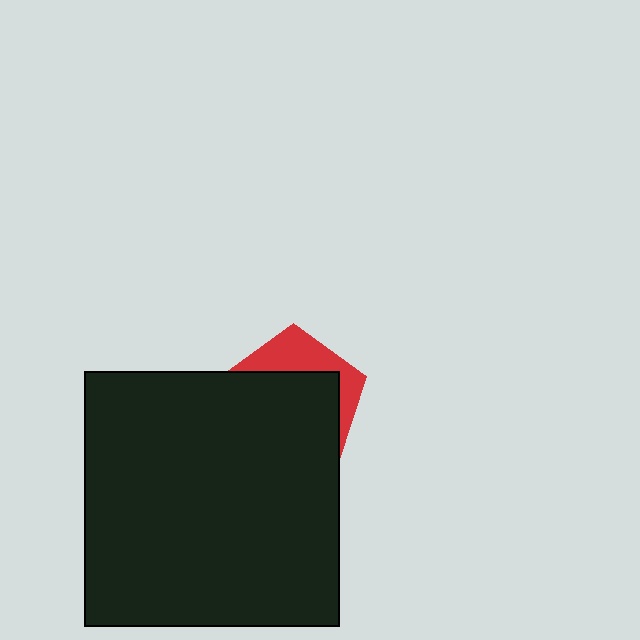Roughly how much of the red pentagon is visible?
A small part of it is visible (roughly 32%).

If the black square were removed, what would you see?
You would see the complete red pentagon.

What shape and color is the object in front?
The object in front is a black square.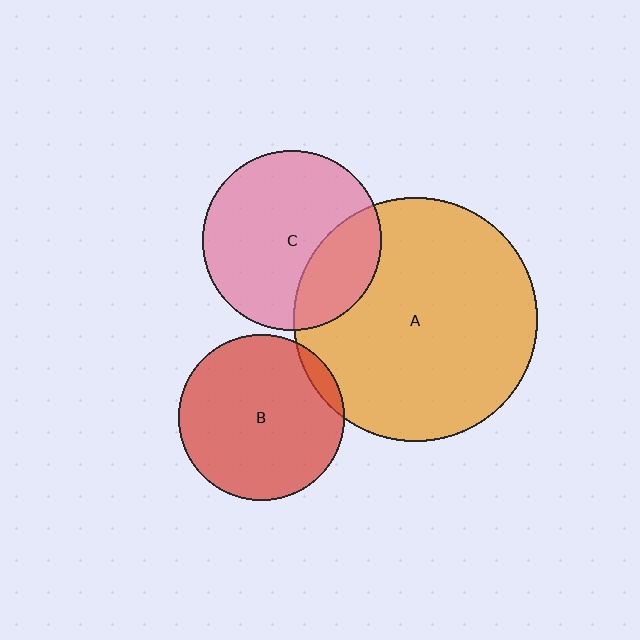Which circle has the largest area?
Circle A (orange).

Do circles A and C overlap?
Yes.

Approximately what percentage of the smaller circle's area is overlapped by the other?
Approximately 25%.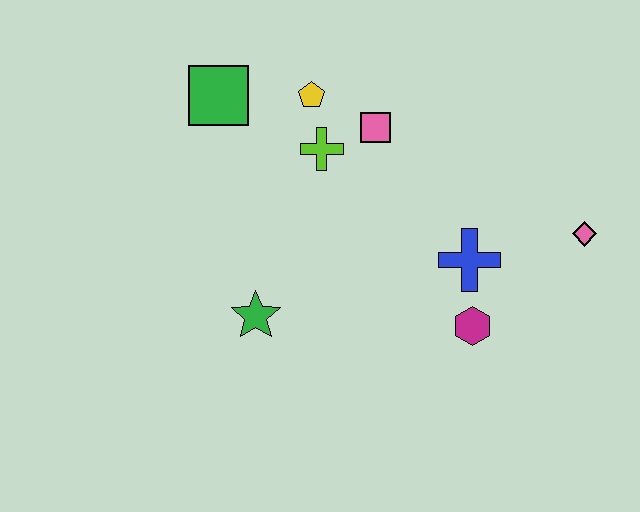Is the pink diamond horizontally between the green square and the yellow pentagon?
No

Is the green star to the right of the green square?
Yes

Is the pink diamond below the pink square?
Yes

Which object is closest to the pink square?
The lime cross is closest to the pink square.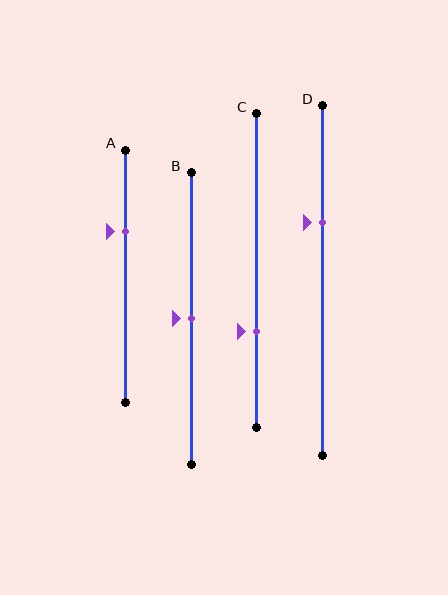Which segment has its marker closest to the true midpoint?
Segment B has its marker closest to the true midpoint.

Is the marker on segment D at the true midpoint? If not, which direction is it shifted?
No, the marker on segment D is shifted upward by about 17% of the segment length.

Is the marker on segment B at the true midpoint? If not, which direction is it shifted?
Yes, the marker on segment B is at the true midpoint.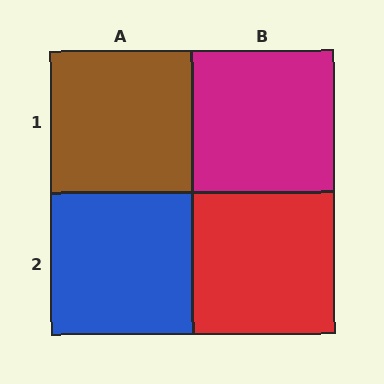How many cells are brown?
1 cell is brown.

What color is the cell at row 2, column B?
Red.